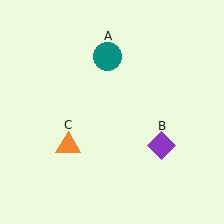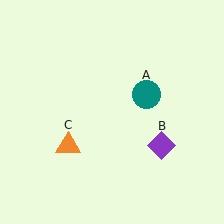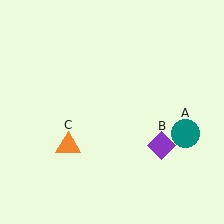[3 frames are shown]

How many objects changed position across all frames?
1 object changed position: teal circle (object A).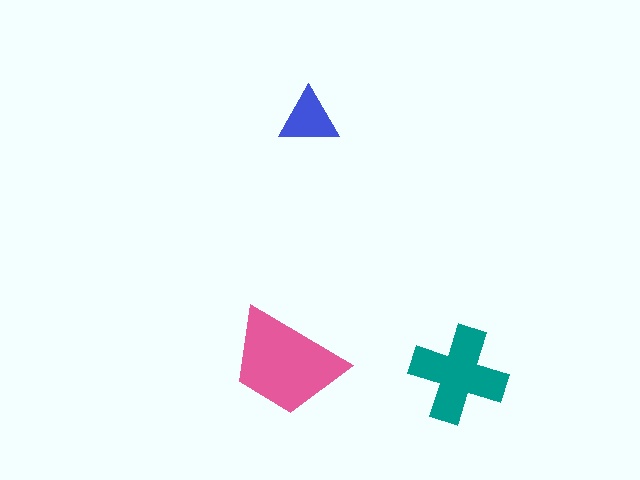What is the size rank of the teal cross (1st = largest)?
2nd.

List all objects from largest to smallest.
The pink trapezoid, the teal cross, the blue triangle.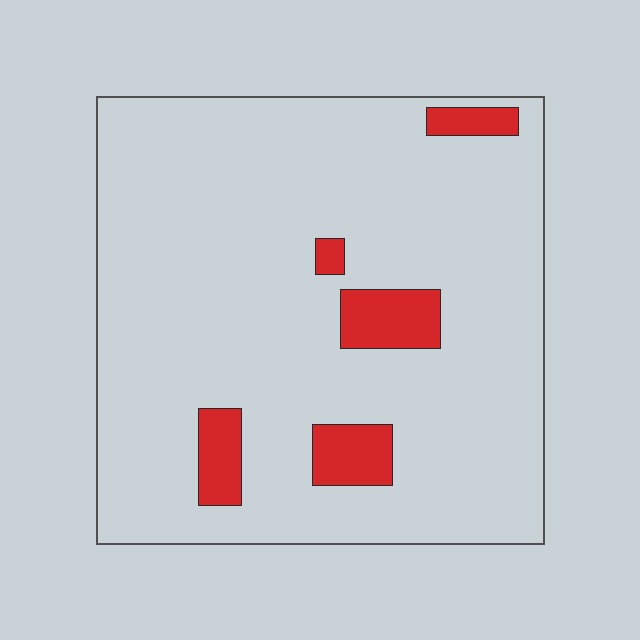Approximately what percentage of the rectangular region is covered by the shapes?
Approximately 10%.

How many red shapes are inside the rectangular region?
5.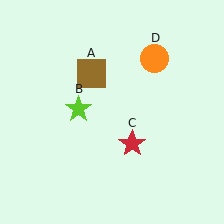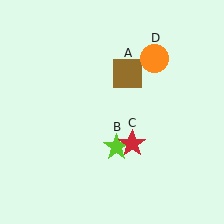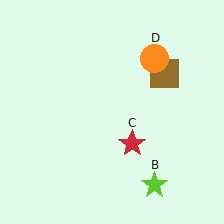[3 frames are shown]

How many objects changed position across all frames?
2 objects changed position: brown square (object A), lime star (object B).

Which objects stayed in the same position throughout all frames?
Red star (object C) and orange circle (object D) remained stationary.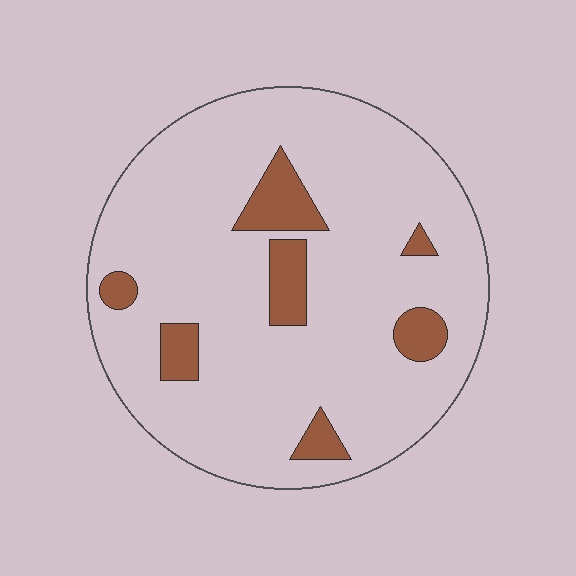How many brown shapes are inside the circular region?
7.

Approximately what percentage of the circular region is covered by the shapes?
Approximately 10%.